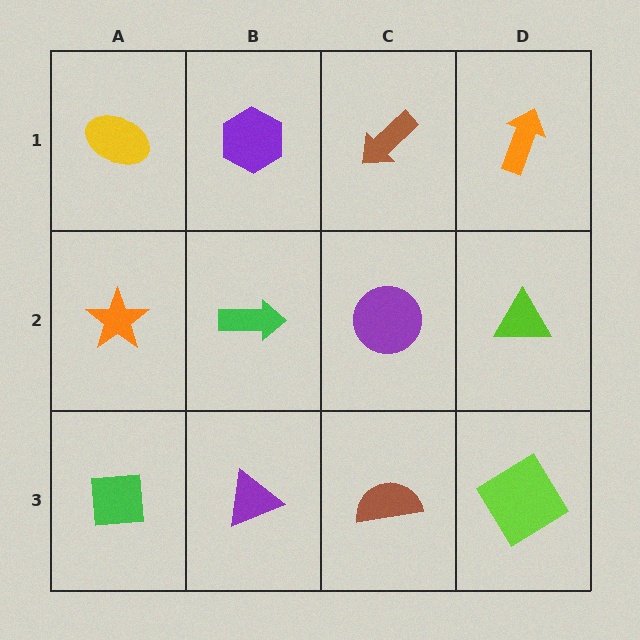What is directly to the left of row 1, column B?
A yellow ellipse.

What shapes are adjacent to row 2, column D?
An orange arrow (row 1, column D), a lime diamond (row 3, column D), a purple circle (row 2, column C).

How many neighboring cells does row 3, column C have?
3.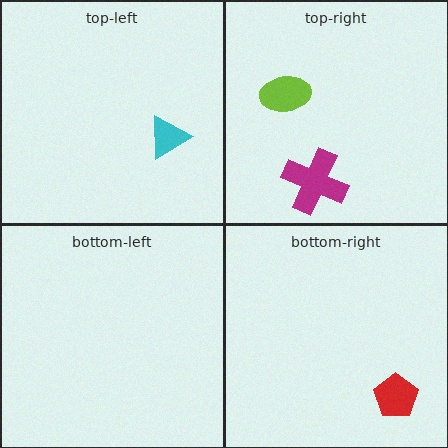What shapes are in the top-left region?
The cyan triangle.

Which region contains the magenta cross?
The top-right region.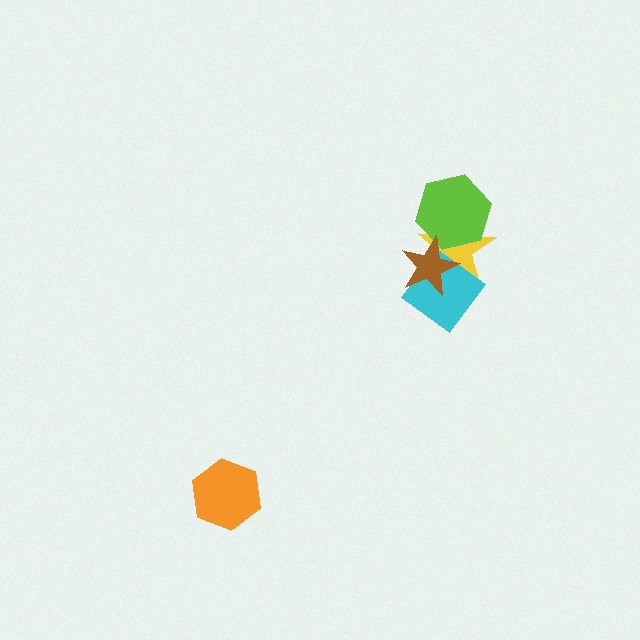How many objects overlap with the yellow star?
3 objects overlap with the yellow star.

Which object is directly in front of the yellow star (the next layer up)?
The cyan diamond is directly in front of the yellow star.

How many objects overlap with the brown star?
3 objects overlap with the brown star.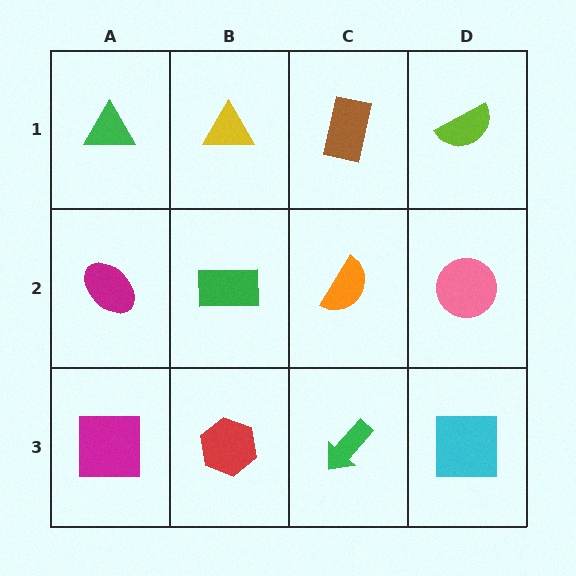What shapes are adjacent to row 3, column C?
An orange semicircle (row 2, column C), a red hexagon (row 3, column B), a cyan square (row 3, column D).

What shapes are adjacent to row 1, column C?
An orange semicircle (row 2, column C), a yellow triangle (row 1, column B), a lime semicircle (row 1, column D).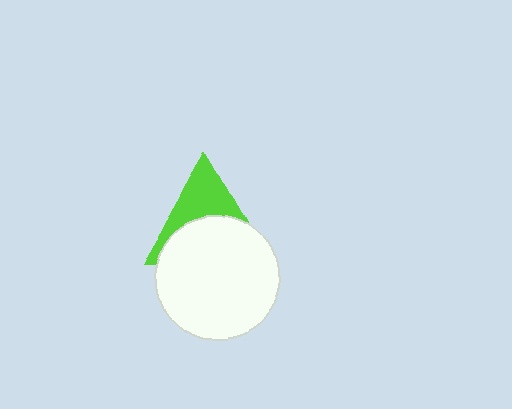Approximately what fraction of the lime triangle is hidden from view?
Roughly 55% of the lime triangle is hidden behind the white circle.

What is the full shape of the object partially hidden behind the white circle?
The partially hidden object is a lime triangle.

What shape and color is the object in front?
The object in front is a white circle.